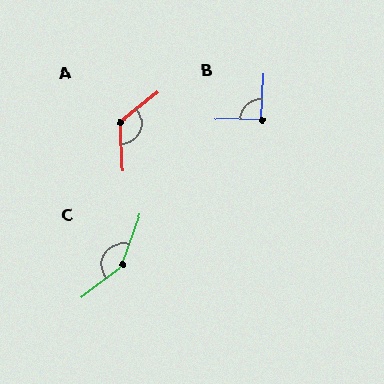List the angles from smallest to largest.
B (90°), A (127°), C (148°).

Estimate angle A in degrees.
Approximately 127 degrees.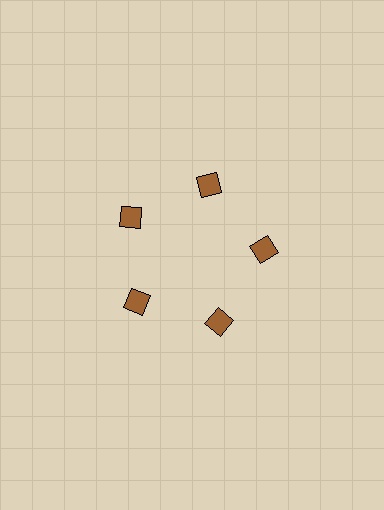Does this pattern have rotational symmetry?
Yes, this pattern has 5-fold rotational symmetry. It looks the same after rotating 72 degrees around the center.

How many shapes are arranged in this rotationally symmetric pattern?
There are 5 shapes, arranged in 5 groups of 1.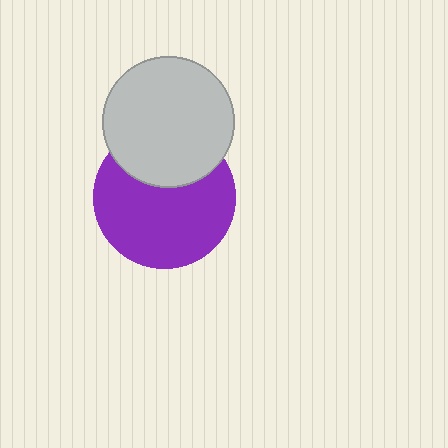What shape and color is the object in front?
The object in front is a light gray circle.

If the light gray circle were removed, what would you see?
You would see the complete purple circle.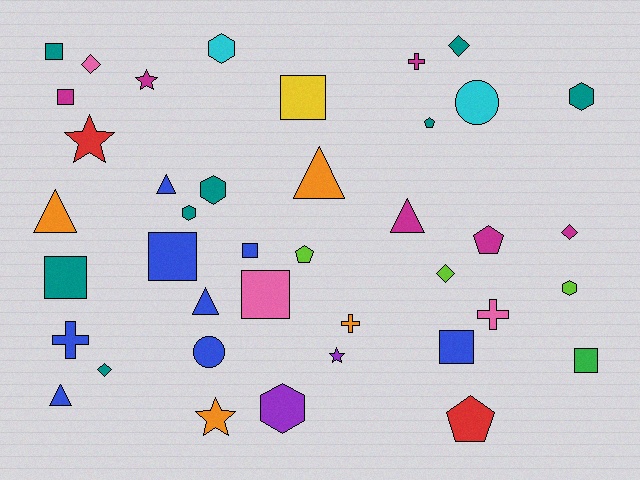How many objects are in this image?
There are 40 objects.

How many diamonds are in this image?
There are 5 diamonds.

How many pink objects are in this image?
There are 3 pink objects.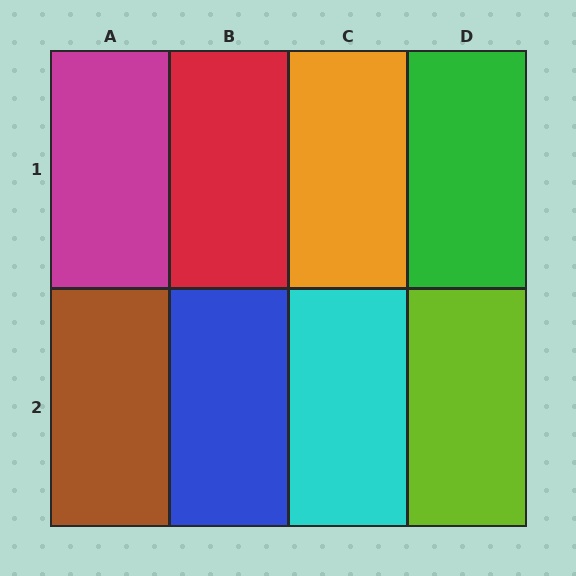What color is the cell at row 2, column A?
Brown.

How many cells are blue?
1 cell is blue.